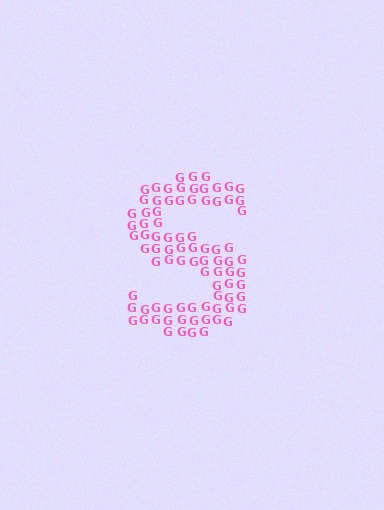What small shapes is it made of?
It is made of small letter G's.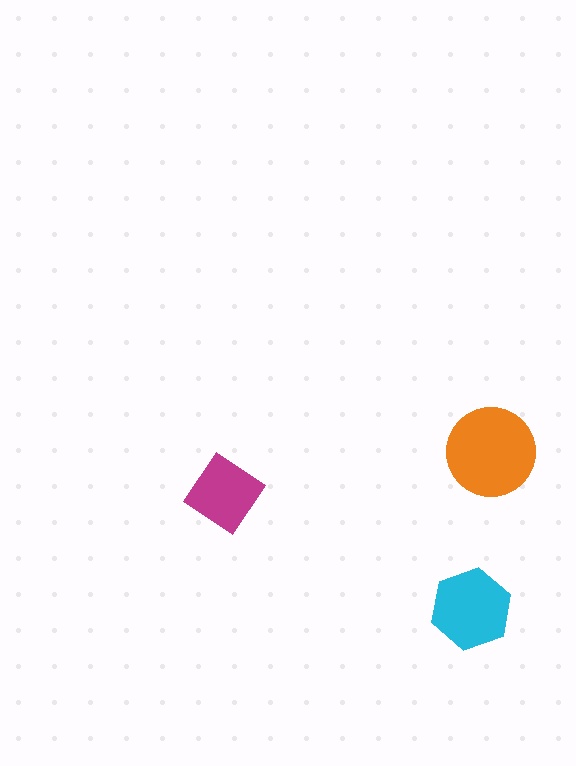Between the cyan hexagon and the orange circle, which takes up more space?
The orange circle.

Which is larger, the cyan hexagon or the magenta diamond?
The cyan hexagon.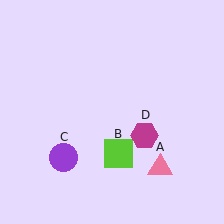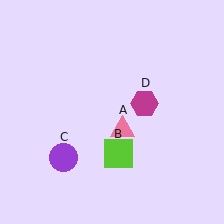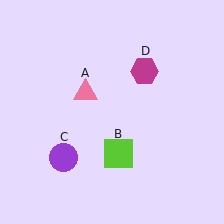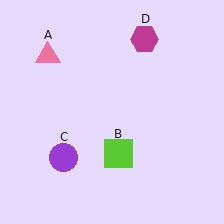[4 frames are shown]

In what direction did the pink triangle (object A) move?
The pink triangle (object A) moved up and to the left.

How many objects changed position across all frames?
2 objects changed position: pink triangle (object A), magenta hexagon (object D).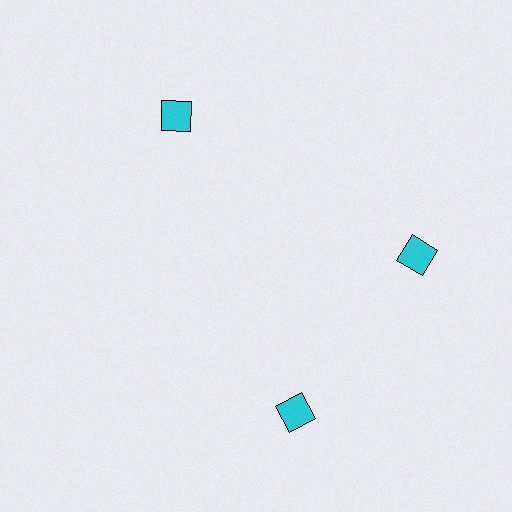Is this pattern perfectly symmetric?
No. The 3 cyan diamonds are arranged in a ring, but one element near the 7 o'clock position is rotated out of alignment along the ring, breaking the 3-fold rotational symmetry.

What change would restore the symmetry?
The symmetry would be restored by rotating it back into even spacing with its neighbors so that all 3 diamonds sit at equal angles and equal distance from the center.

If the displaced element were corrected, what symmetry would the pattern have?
It would have 3-fold rotational symmetry — the pattern would map onto itself every 120 degrees.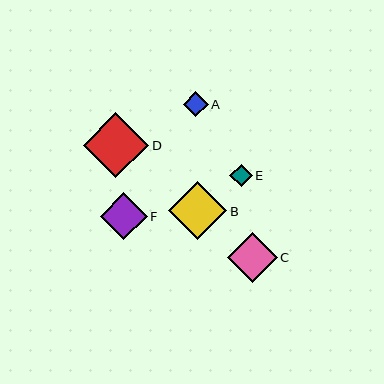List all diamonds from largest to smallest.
From largest to smallest: D, B, C, F, A, E.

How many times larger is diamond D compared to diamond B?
Diamond D is approximately 1.1 times the size of diamond B.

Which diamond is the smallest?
Diamond E is the smallest with a size of approximately 23 pixels.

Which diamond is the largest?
Diamond D is the largest with a size of approximately 65 pixels.